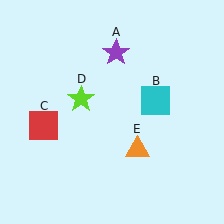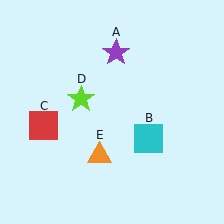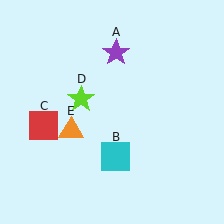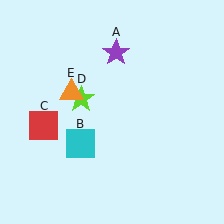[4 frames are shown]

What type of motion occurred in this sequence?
The cyan square (object B), orange triangle (object E) rotated clockwise around the center of the scene.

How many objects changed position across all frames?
2 objects changed position: cyan square (object B), orange triangle (object E).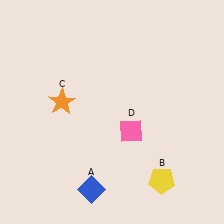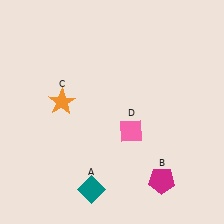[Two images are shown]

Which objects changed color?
A changed from blue to teal. B changed from yellow to magenta.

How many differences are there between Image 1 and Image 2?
There are 2 differences between the two images.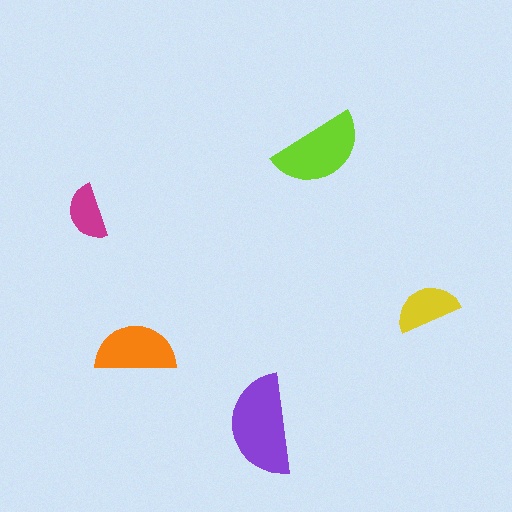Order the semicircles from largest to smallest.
the purple one, the lime one, the orange one, the yellow one, the magenta one.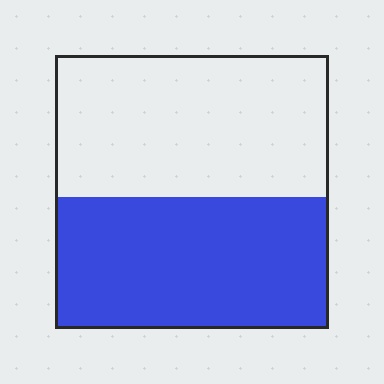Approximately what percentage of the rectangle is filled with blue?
Approximately 50%.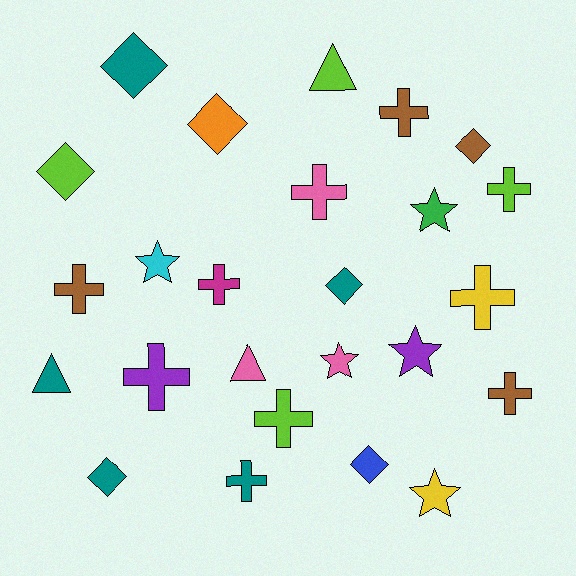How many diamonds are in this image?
There are 7 diamonds.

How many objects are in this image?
There are 25 objects.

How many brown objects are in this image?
There are 4 brown objects.